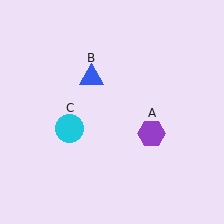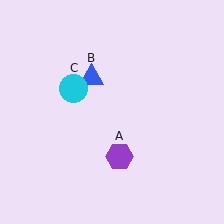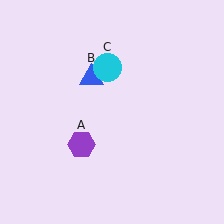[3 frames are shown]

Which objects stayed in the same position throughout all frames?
Blue triangle (object B) remained stationary.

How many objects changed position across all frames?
2 objects changed position: purple hexagon (object A), cyan circle (object C).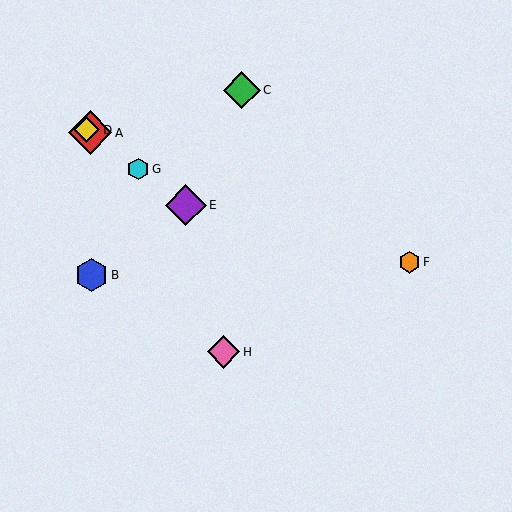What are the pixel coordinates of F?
Object F is at (410, 262).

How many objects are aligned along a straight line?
4 objects (A, D, E, G) are aligned along a straight line.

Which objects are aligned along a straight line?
Objects A, D, E, G are aligned along a straight line.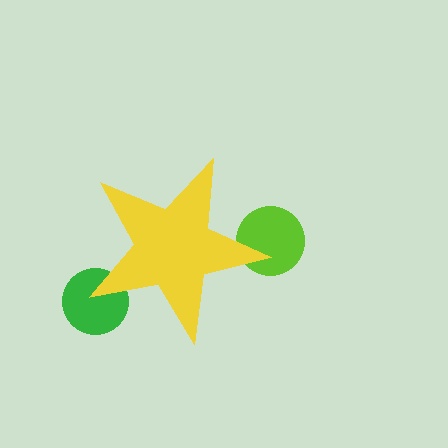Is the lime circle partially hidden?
Yes, the lime circle is partially hidden behind the yellow star.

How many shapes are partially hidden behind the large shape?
3 shapes are partially hidden.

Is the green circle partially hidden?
Yes, the green circle is partially hidden behind the yellow star.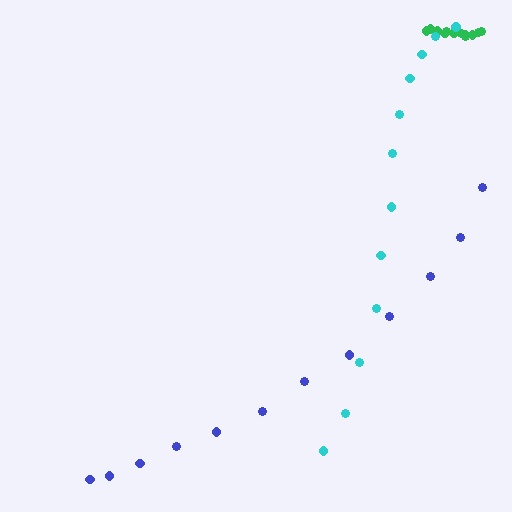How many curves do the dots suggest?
There are 3 distinct paths.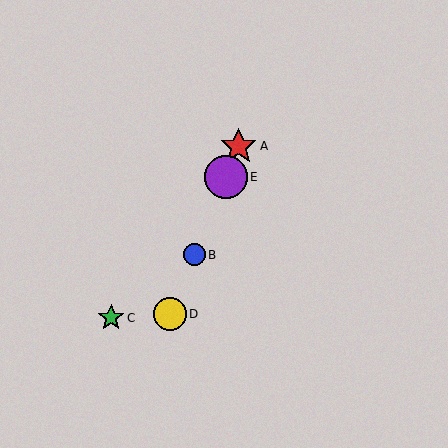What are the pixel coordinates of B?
Object B is at (194, 255).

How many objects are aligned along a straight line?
4 objects (A, B, D, E) are aligned along a straight line.